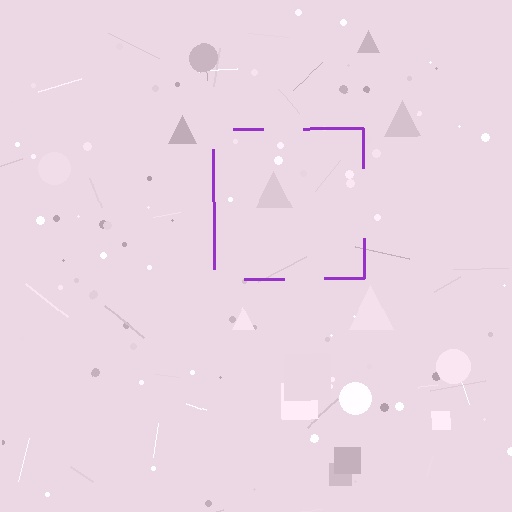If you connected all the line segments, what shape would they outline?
They would outline a square.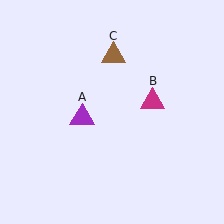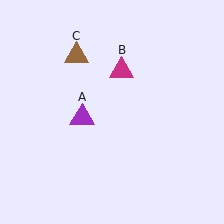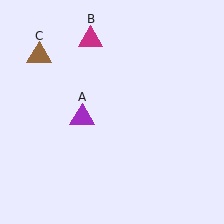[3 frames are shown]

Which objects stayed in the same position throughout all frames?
Purple triangle (object A) remained stationary.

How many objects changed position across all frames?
2 objects changed position: magenta triangle (object B), brown triangle (object C).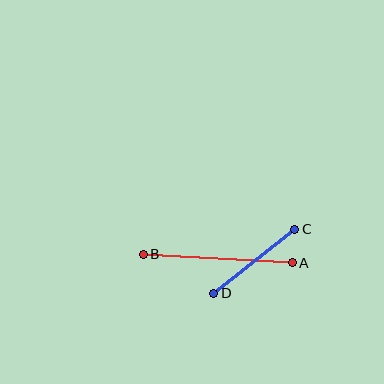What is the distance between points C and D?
The distance is approximately 103 pixels.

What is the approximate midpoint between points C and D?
The midpoint is at approximately (254, 261) pixels.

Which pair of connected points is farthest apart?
Points A and B are farthest apart.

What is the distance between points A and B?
The distance is approximately 149 pixels.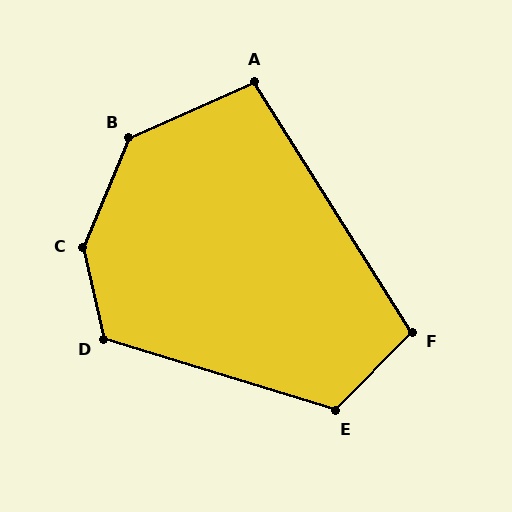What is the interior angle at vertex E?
Approximately 117 degrees (obtuse).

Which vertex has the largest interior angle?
C, at approximately 144 degrees.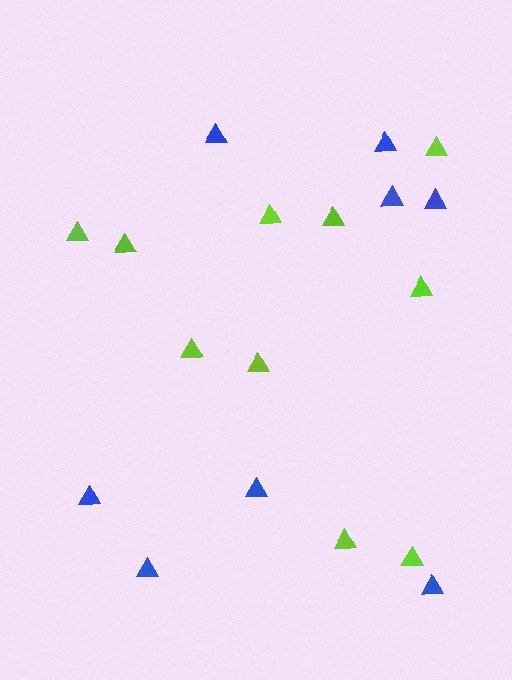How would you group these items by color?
There are 2 groups: one group of blue triangles (8) and one group of lime triangles (10).